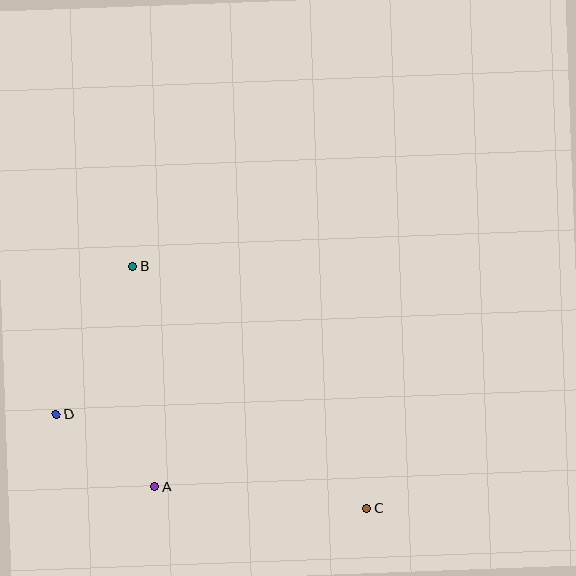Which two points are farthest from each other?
Points B and C are farthest from each other.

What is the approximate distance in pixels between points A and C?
The distance between A and C is approximately 213 pixels.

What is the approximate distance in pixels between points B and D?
The distance between B and D is approximately 167 pixels.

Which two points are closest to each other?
Points A and D are closest to each other.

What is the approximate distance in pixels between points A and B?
The distance between A and B is approximately 221 pixels.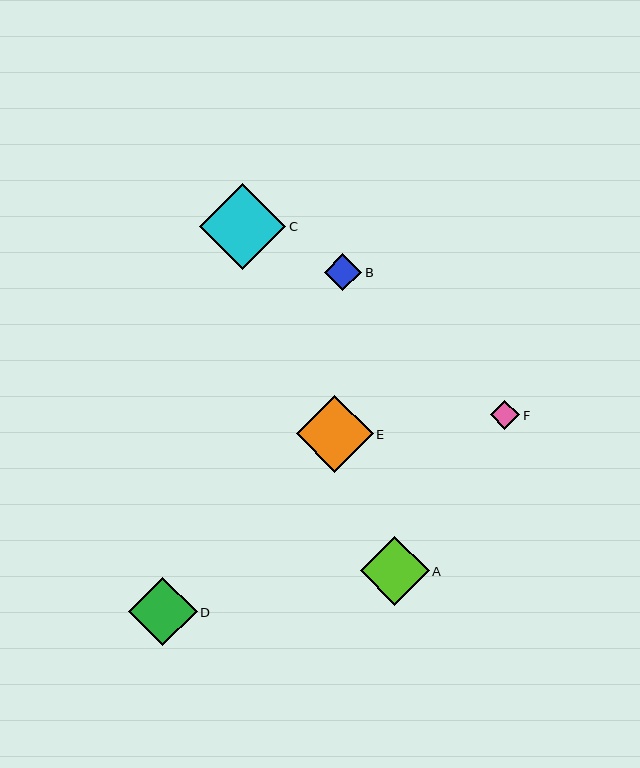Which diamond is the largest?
Diamond C is the largest with a size of approximately 86 pixels.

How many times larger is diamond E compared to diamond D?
Diamond E is approximately 1.1 times the size of diamond D.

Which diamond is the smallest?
Diamond F is the smallest with a size of approximately 29 pixels.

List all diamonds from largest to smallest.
From largest to smallest: C, E, A, D, B, F.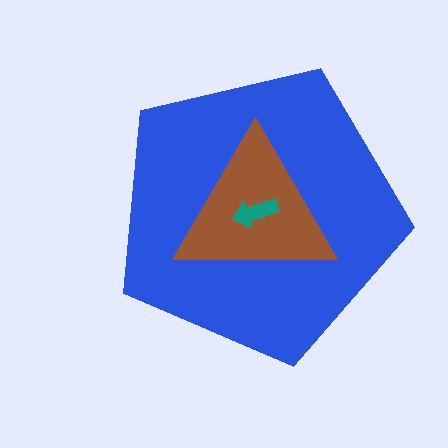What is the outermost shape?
The blue pentagon.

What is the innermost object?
The teal arrow.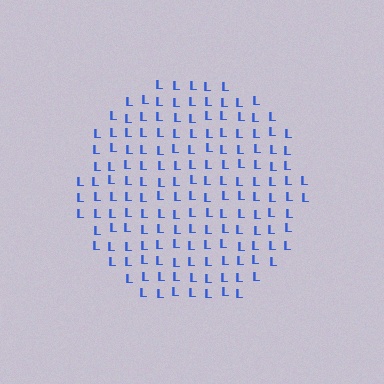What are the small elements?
The small elements are letter L's.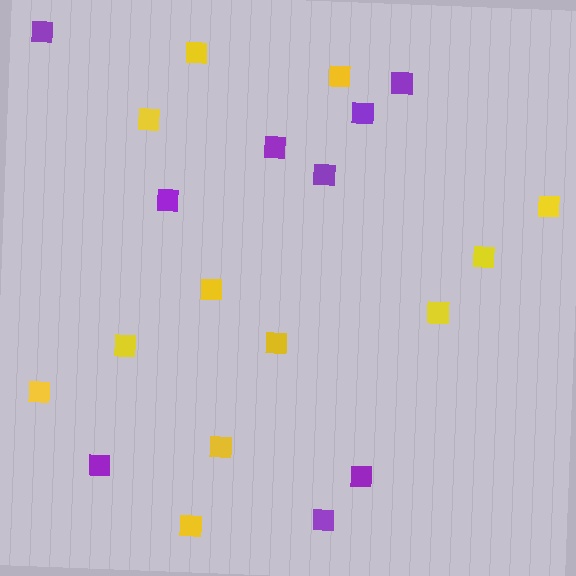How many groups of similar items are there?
There are 2 groups: one group of yellow squares (12) and one group of purple squares (9).